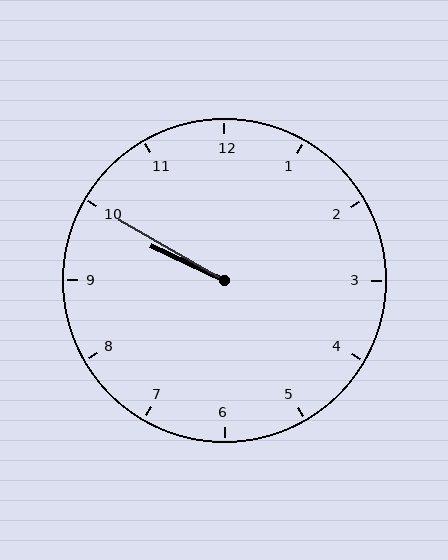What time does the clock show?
9:50.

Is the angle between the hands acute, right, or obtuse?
It is acute.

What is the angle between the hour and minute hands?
Approximately 5 degrees.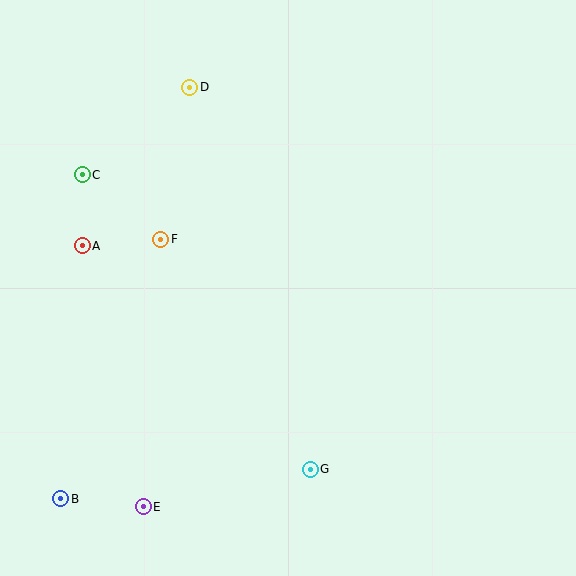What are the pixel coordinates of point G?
Point G is at (310, 469).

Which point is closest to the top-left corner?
Point C is closest to the top-left corner.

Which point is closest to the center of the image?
Point F at (161, 239) is closest to the center.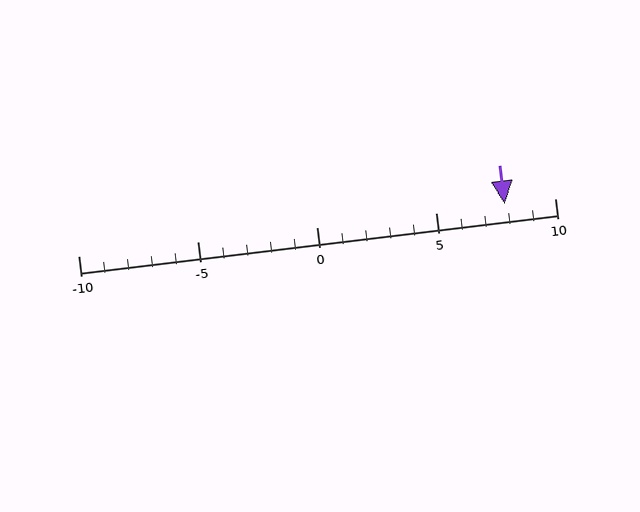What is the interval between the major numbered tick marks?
The major tick marks are spaced 5 units apart.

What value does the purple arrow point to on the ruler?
The purple arrow points to approximately 8.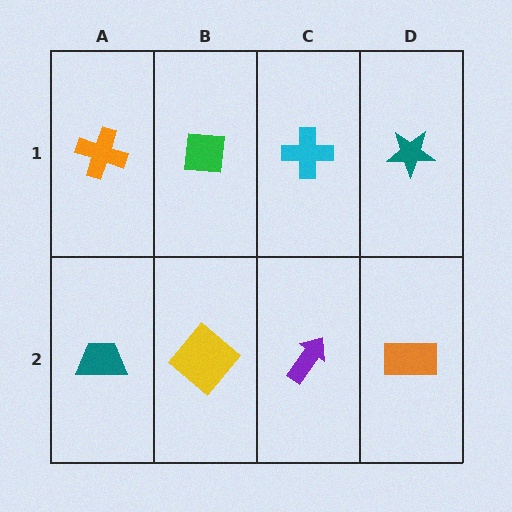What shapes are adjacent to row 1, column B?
A yellow diamond (row 2, column B), an orange cross (row 1, column A), a cyan cross (row 1, column C).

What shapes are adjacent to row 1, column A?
A teal trapezoid (row 2, column A), a green square (row 1, column B).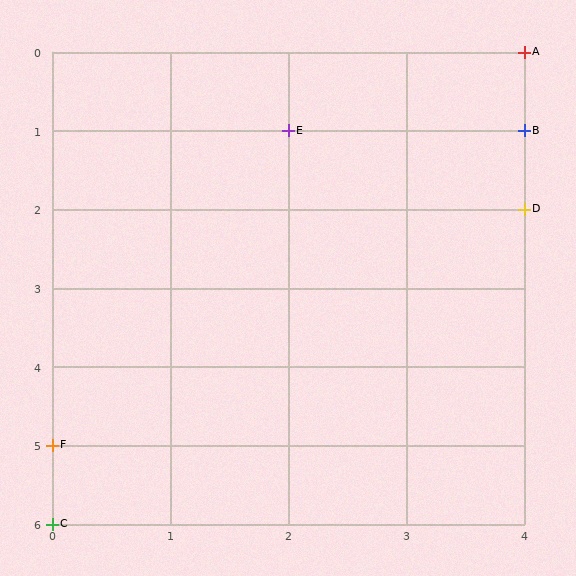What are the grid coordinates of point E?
Point E is at grid coordinates (2, 1).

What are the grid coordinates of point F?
Point F is at grid coordinates (0, 5).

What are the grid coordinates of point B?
Point B is at grid coordinates (4, 1).